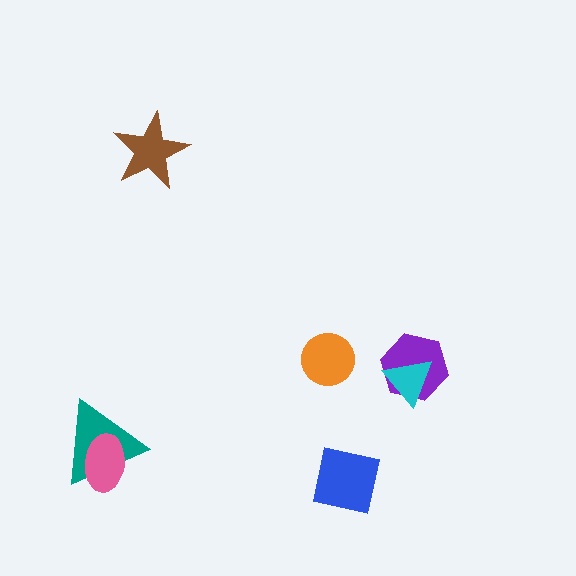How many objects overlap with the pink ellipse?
1 object overlaps with the pink ellipse.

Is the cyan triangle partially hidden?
No, no other shape covers it.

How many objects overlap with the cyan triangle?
1 object overlaps with the cyan triangle.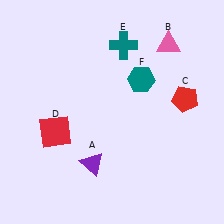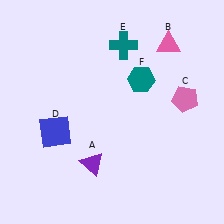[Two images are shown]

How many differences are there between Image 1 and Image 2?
There are 2 differences between the two images.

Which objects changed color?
C changed from red to pink. D changed from red to blue.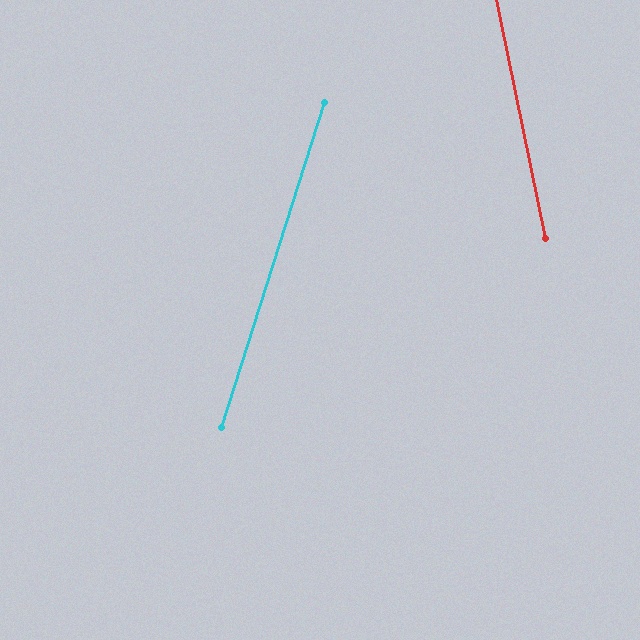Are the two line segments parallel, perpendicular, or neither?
Neither parallel nor perpendicular — they differ by about 29°.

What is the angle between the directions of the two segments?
Approximately 29 degrees.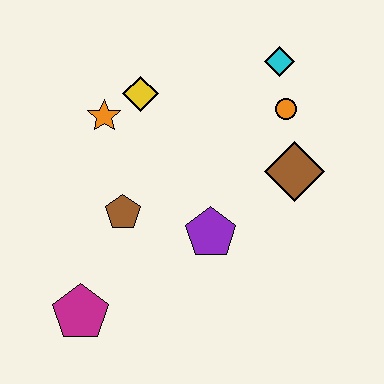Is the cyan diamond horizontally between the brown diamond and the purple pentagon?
Yes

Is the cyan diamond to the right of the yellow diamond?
Yes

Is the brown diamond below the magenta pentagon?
No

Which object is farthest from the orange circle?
The magenta pentagon is farthest from the orange circle.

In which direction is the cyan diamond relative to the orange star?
The cyan diamond is to the right of the orange star.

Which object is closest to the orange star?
The yellow diamond is closest to the orange star.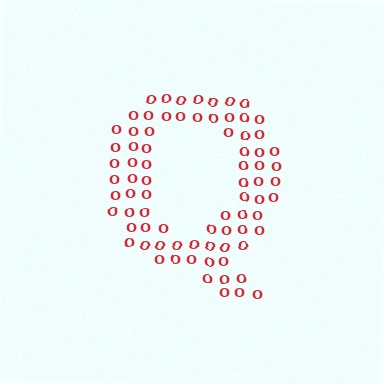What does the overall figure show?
The overall figure shows the letter Q.